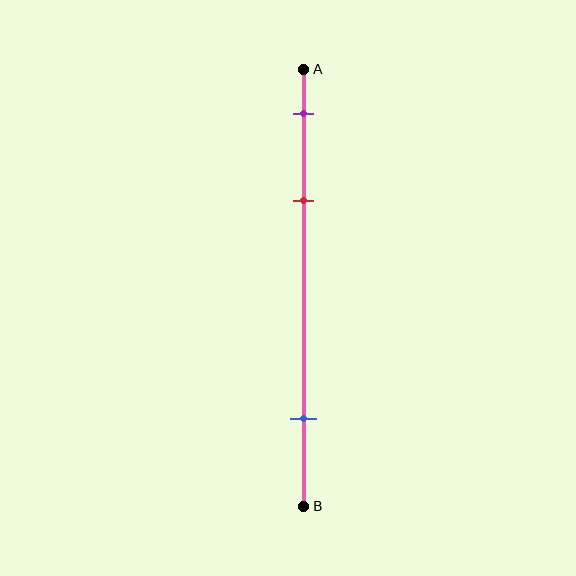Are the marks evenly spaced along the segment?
No, the marks are not evenly spaced.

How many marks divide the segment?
There are 3 marks dividing the segment.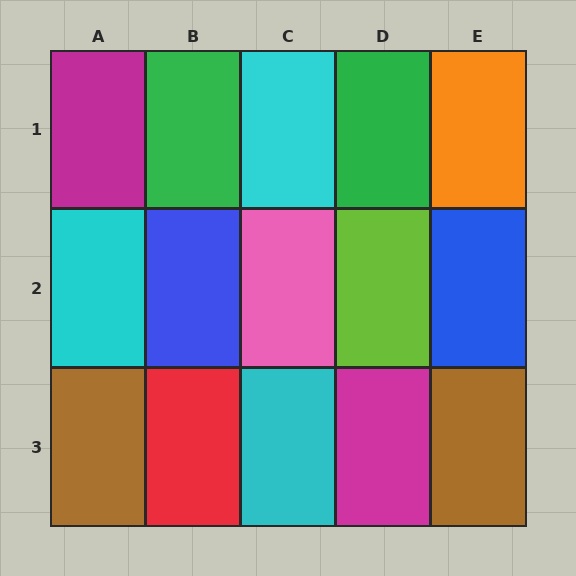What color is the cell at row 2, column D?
Lime.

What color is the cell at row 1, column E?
Orange.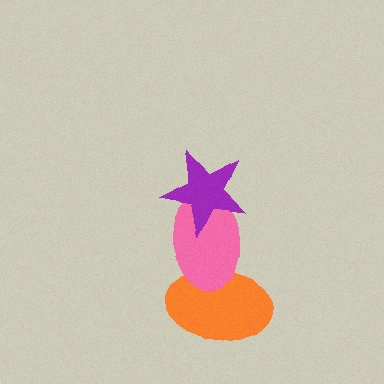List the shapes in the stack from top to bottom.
From top to bottom: the purple star, the pink ellipse, the orange ellipse.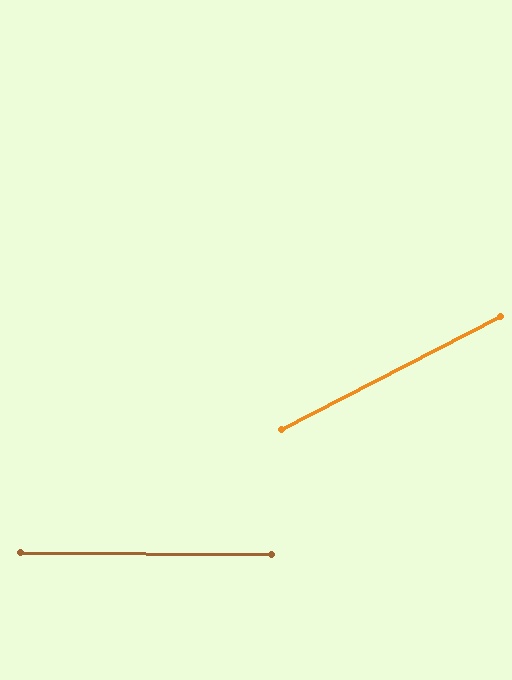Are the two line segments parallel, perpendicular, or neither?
Neither parallel nor perpendicular — they differ by about 28°.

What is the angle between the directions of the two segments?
Approximately 28 degrees.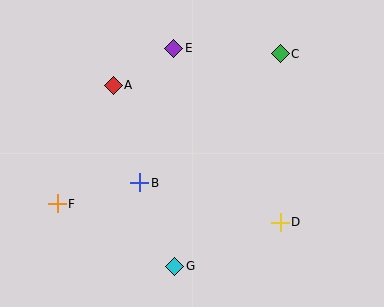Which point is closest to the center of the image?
Point B at (140, 183) is closest to the center.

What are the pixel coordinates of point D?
Point D is at (280, 222).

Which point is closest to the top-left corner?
Point A is closest to the top-left corner.